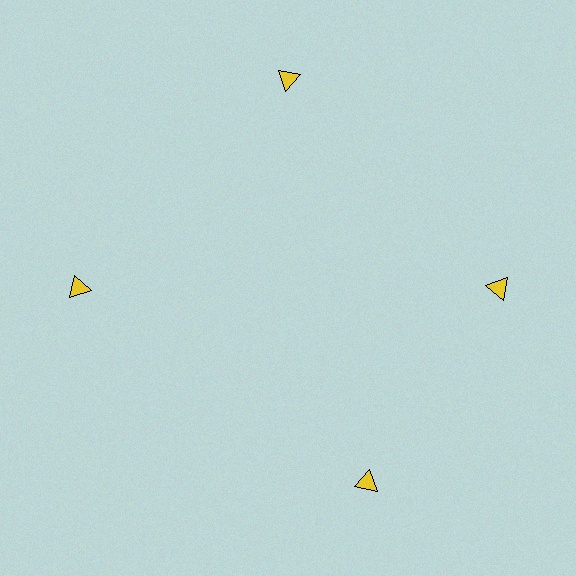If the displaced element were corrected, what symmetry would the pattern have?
It would have 4-fold rotational symmetry — the pattern would map onto itself every 90 degrees.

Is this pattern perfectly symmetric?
No. The 4 yellow triangles are arranged in a ring, but one element near the 6 o'clock position is rotated out of alignment along the ring, breaking the 4-fold rotational symmetry.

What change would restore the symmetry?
The symmetry would be restored by rotating it back into even spacing with its neighbors so that all 4 triangles sit at equal angles and equal distance from the center.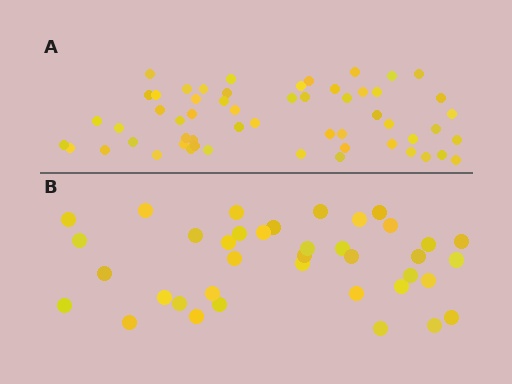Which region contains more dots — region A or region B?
Region A (the top region) has more dots.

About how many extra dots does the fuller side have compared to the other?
Region A has approximately 20 more dots than region B.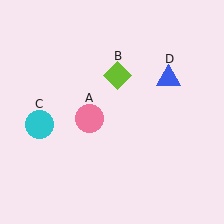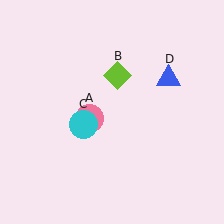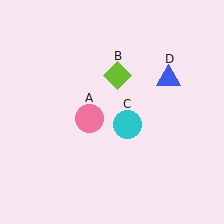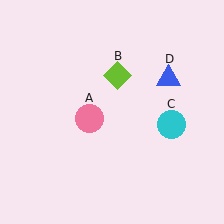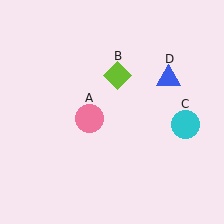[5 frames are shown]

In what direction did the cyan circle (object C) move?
The cyan circle (object C) moved right.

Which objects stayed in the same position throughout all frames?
Pink circle (object A) and lime diamond (object B) and blue triangle (object D) remained stationary.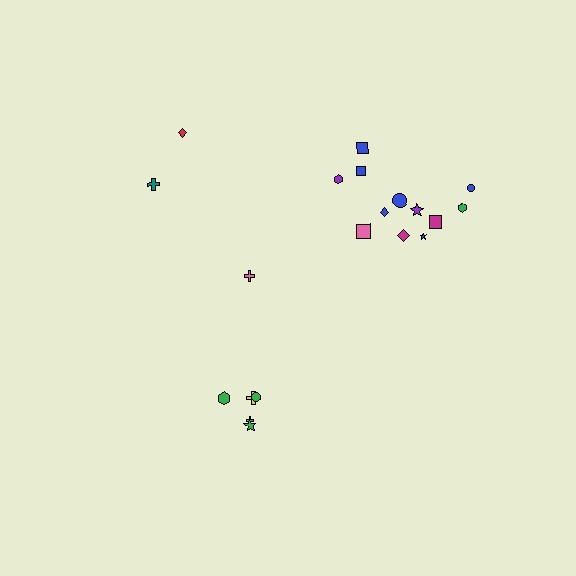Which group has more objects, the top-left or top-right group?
The top-right group.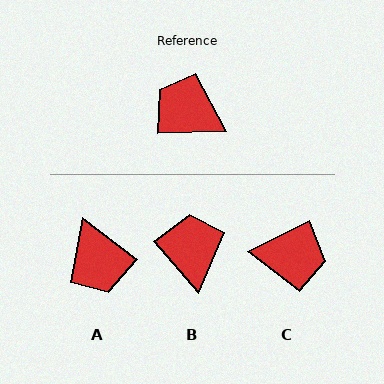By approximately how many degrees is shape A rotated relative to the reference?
Approximately 141 degrees counter-clockwise.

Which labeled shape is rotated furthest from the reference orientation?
C, about 156 degrees away.